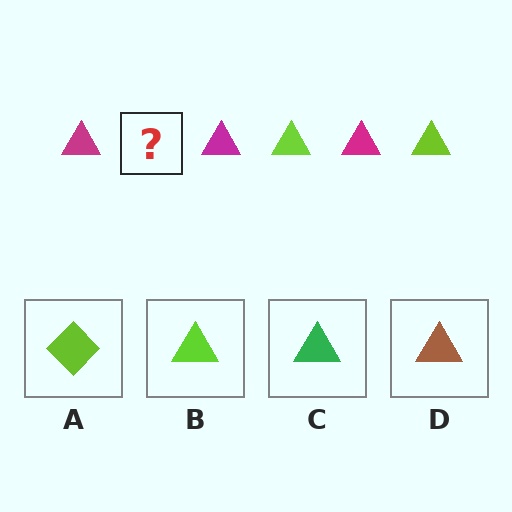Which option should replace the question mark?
Option B.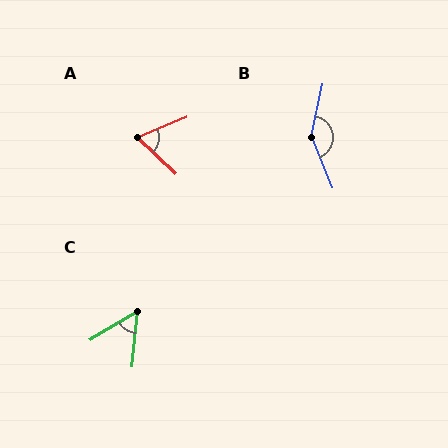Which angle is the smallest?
C, at approximately 54 degrees.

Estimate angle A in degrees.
Approximately 66 degrees.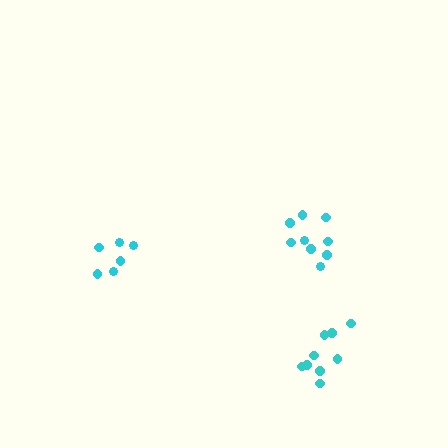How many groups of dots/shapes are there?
There are 3 groups.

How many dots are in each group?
Group 1: 9 dots, Group 2: 6 dots, Group 3: 9 dots (24 total).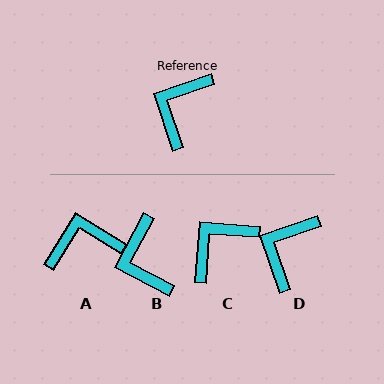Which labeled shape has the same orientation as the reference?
D.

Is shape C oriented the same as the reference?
No, it is off by about 23 degrees.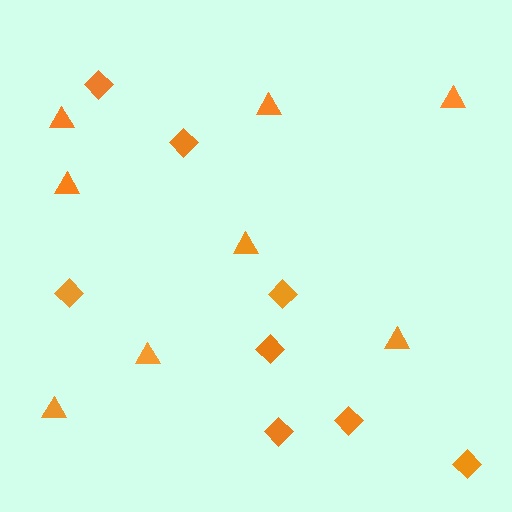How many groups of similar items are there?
There are 2 groups: one group of triangles (8) and one group of diamonds (8).